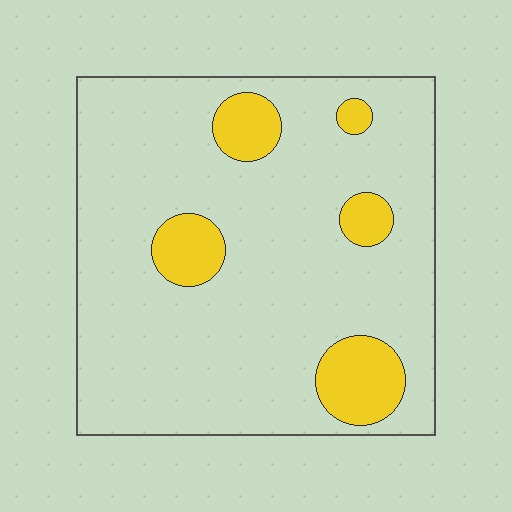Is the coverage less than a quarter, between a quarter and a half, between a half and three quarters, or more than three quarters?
Less than a quarter.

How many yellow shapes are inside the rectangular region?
5.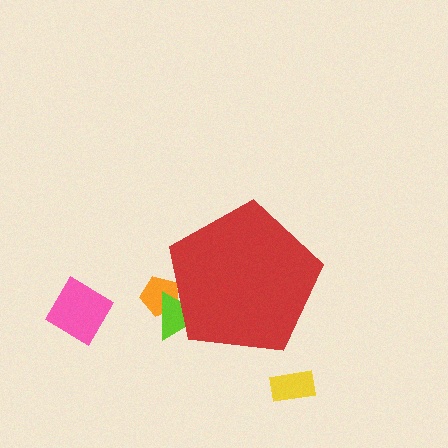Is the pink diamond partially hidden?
No, the pink diamond is fully visible.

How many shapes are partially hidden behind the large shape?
2 shapes are partially hidden.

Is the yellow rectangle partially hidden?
No, the yellow rectangle is fully visible.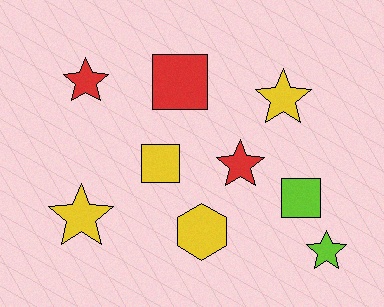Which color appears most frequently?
Yellow, with 4 objects.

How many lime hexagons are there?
There are no lime hexagons.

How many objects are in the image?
There are 9 objects.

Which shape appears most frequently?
Star, with 5 objects.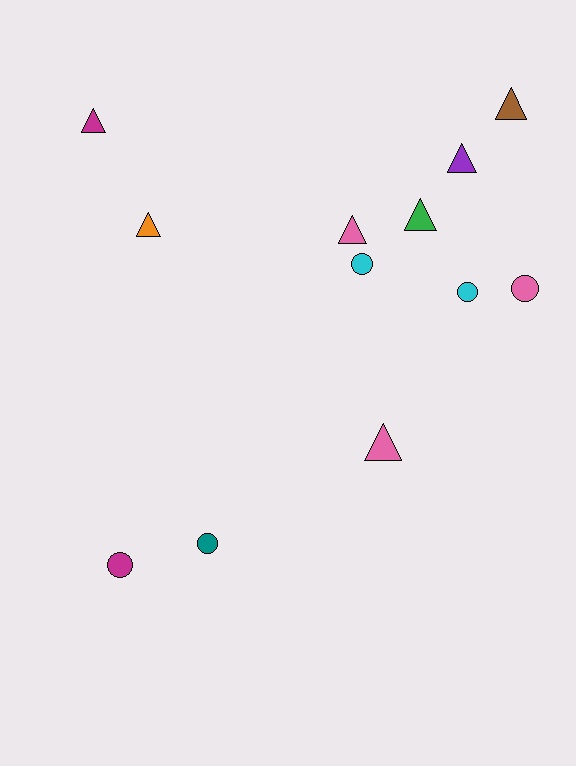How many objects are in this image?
There are 12 objects.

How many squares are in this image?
There are no squares.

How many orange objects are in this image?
There is 1 orange object.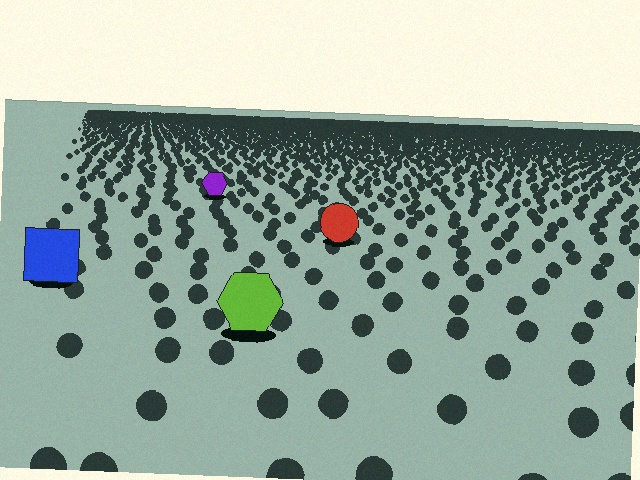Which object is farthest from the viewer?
The purple hexagon is farthest from the viewer. It appears smaller and the ground texture around it is denser.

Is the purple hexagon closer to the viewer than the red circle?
No. The red circle is closer — you can tell from the texture gradient: the ground texture is coarser near it.